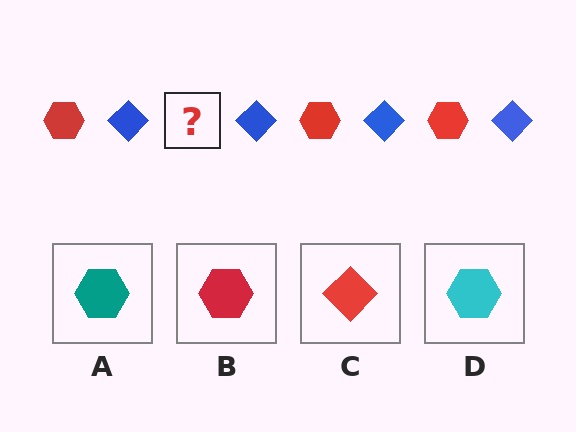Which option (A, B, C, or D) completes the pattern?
B.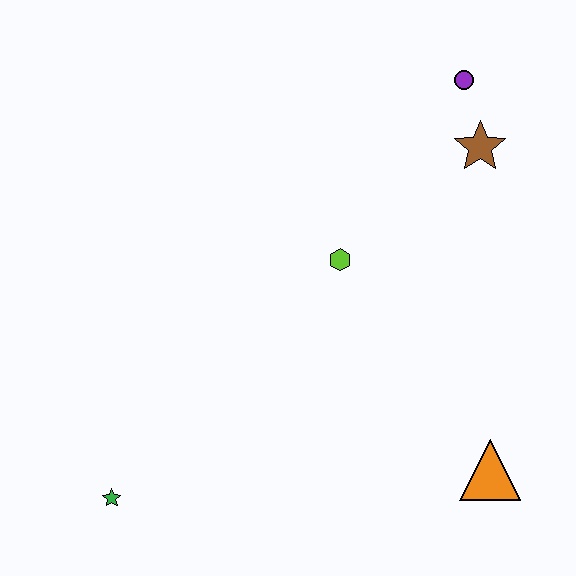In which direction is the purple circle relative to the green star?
The purple circle is above the green star.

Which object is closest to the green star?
The lime hexagon is closest to the green star.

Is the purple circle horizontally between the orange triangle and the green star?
Yes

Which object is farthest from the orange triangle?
The purple circle is farthest from the orange triangle.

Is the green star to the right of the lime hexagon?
No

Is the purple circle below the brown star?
No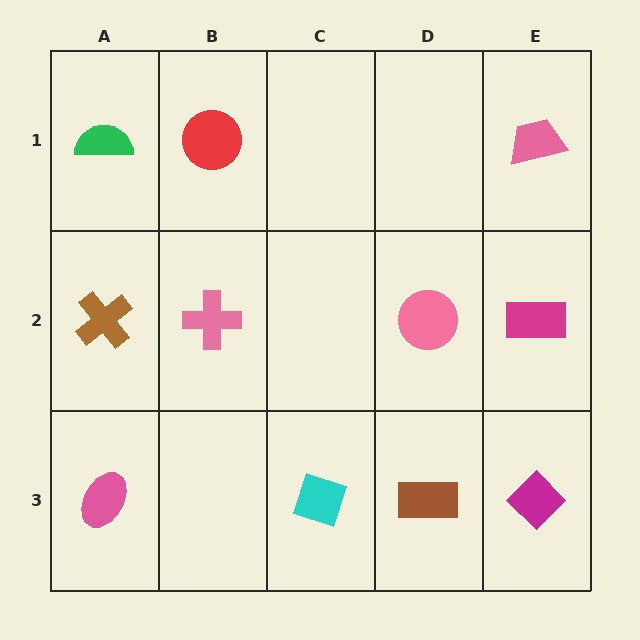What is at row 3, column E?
A magenta diamond.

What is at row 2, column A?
A brown cross.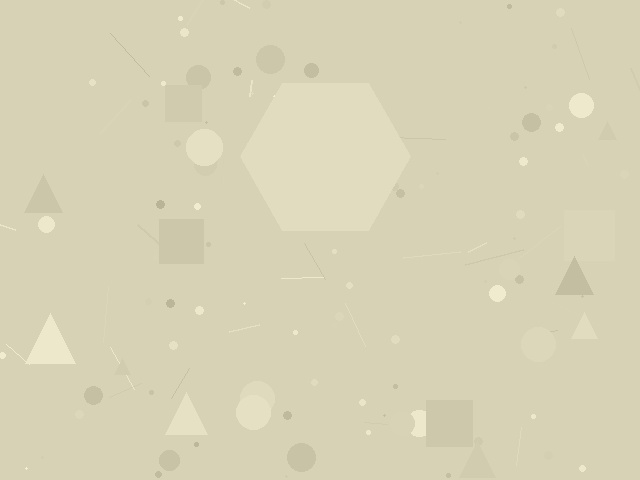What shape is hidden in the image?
A hexagon is hidden in the image.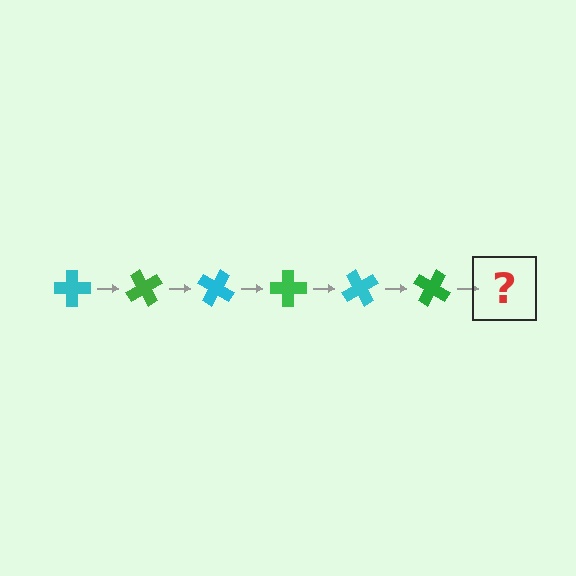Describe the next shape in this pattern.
It should be a cyan cross, rotated 360 degrees from the start.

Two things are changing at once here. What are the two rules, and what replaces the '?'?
The two rules are that it rotates 60 degrees each step and the color cycles through cyan and green. The '?' should be a cyan cross, rotated 360 degrees from the start.